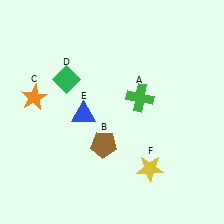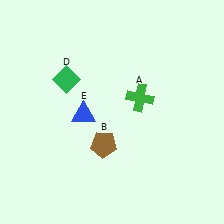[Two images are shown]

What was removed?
The orange star (C), the yellow star (F) were removed in Image 2.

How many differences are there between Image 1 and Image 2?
There are 2 differences between the two images.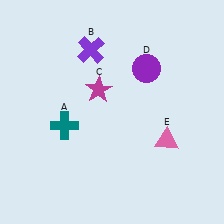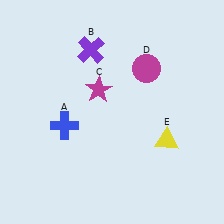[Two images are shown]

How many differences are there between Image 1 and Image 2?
There are 3 differences between the two images.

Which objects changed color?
A changed from teal to blue. D changed from purple to magenta. E changed from pink to yellow.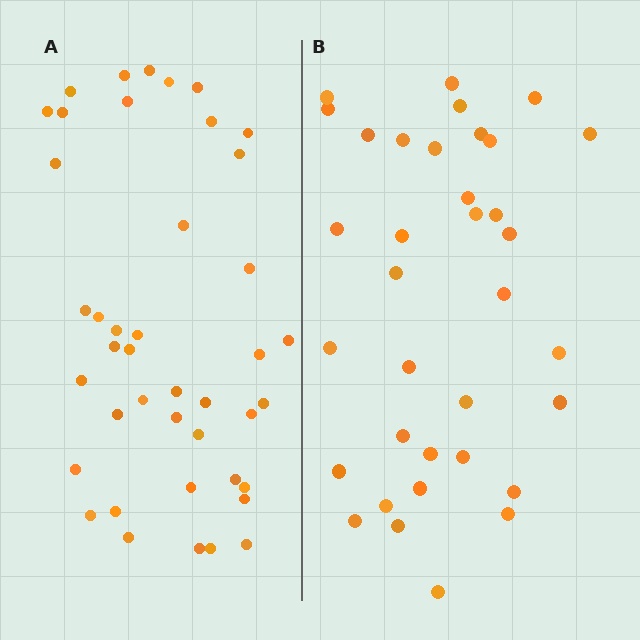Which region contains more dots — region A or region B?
Region A (the left region) has more dots.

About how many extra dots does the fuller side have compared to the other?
Region A has roughly 8 or so more dots than region B.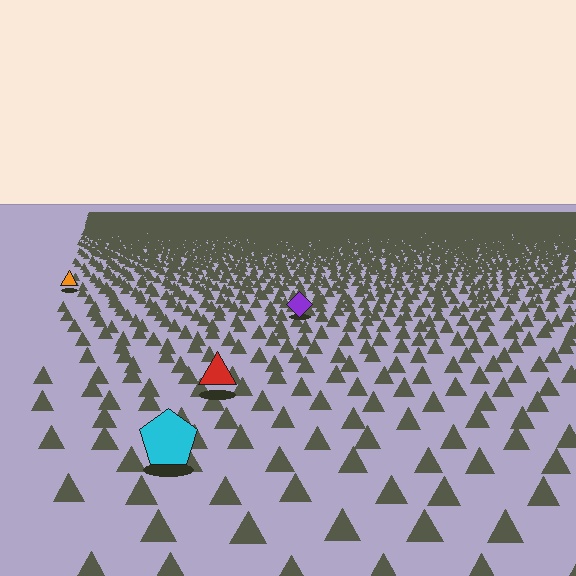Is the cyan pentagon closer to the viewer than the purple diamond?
Yes. The cyan pentagon is closer — you can tell from the texture gradient: the ground texture is coarser near it.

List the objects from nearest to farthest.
From nearest to farthest: the cyan pentagon, the red triangle, the purple diamond, the orange triangle.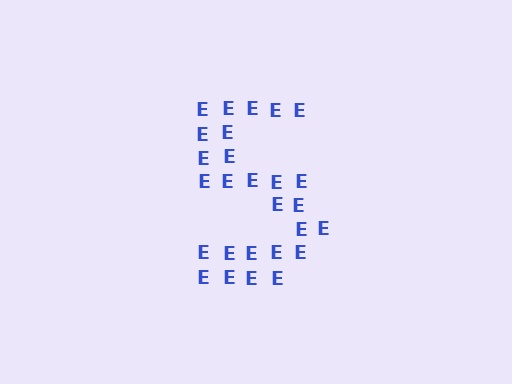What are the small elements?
The small elements are letter E's.